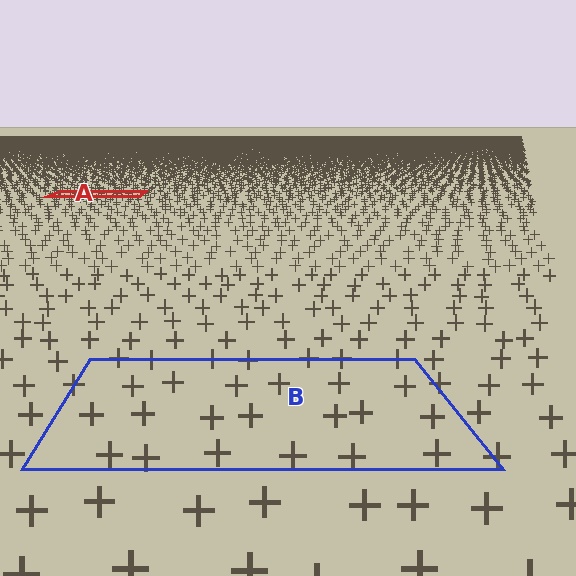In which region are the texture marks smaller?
The texture marks are smaller in region A, because it is farther away.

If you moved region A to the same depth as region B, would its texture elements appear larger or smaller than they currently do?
They would appear larger. At a closer depth, the same texture elements are projected at a bigger on-screen size.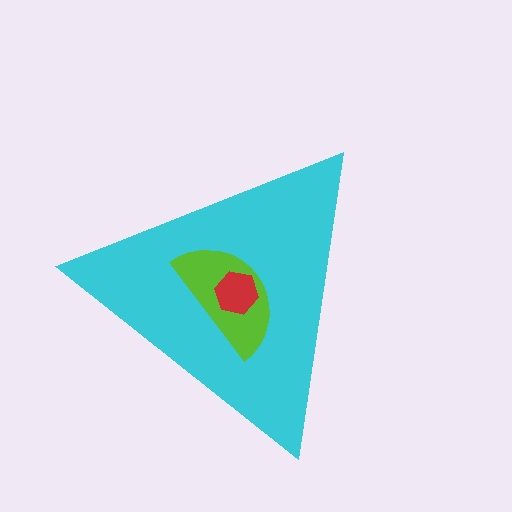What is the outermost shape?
The cyan triangle.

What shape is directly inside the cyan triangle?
The lime semicircle.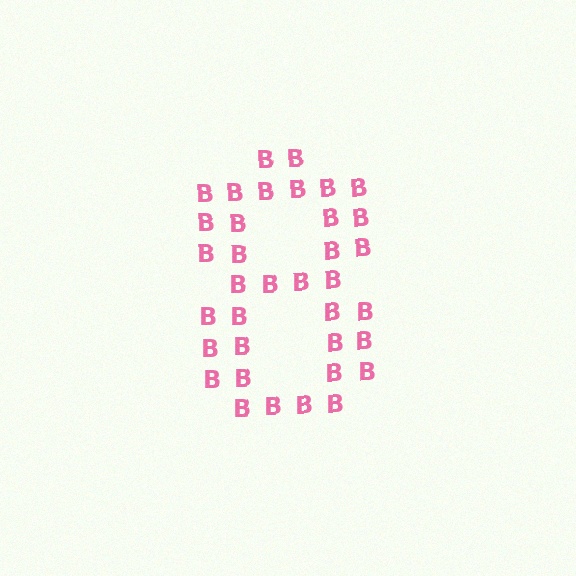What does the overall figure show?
The overall figure shows the digit 8.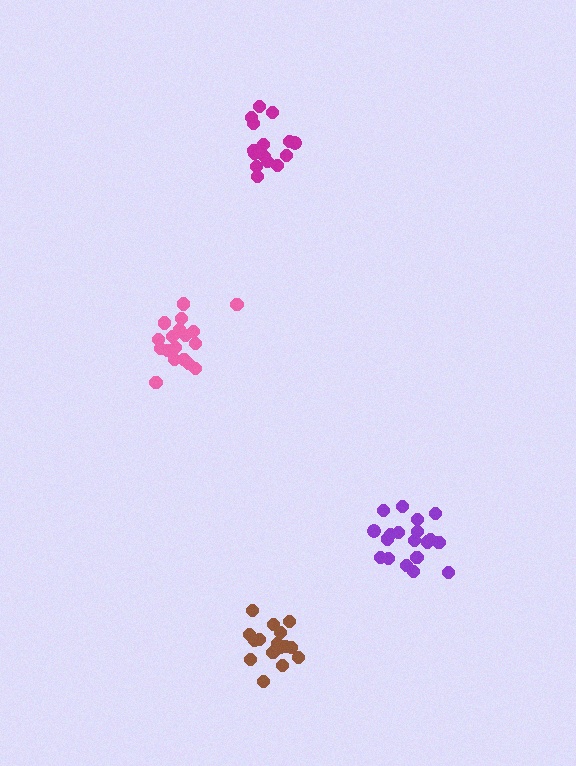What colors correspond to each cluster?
The clusters are colored: brown, magenta, purple, pink.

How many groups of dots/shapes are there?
There are 4 groups.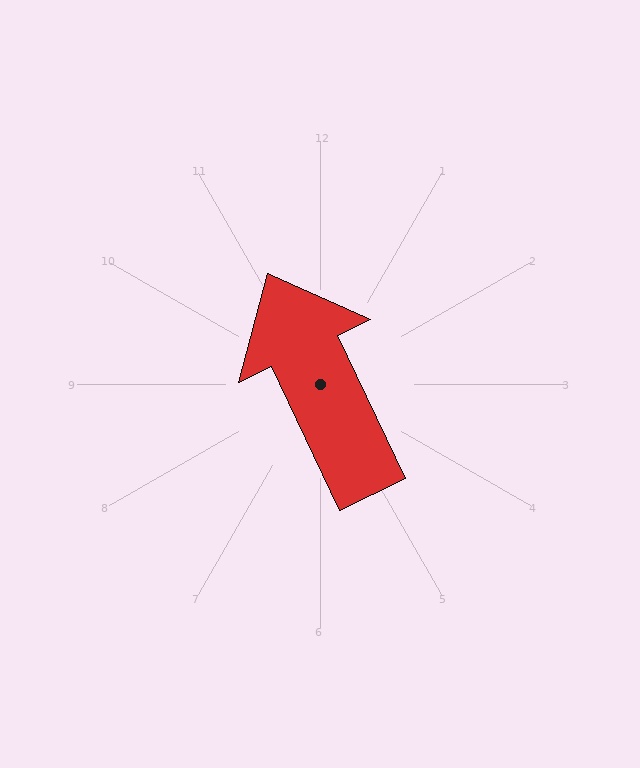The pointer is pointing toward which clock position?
Roughly 11 o'clock.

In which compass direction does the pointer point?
Northwest.